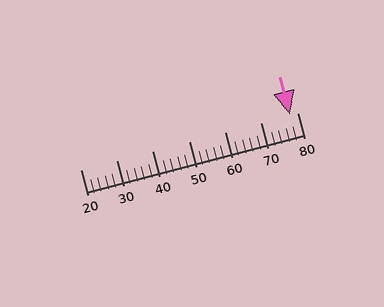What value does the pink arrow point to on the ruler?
The pink arrow points to approximately 78.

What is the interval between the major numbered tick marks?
The major tick marks are spaced 10 units apart.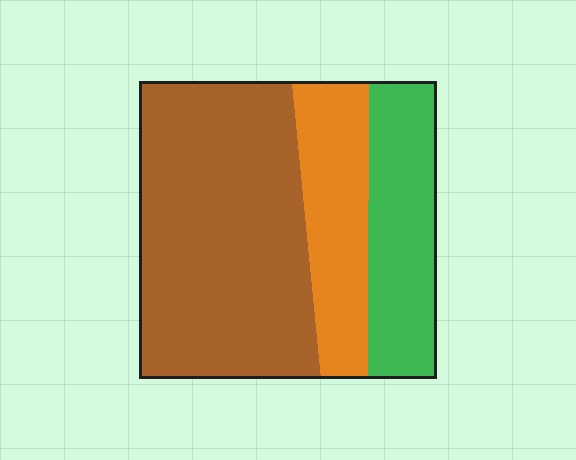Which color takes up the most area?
Brown, at roughly 55%.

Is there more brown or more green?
Brown.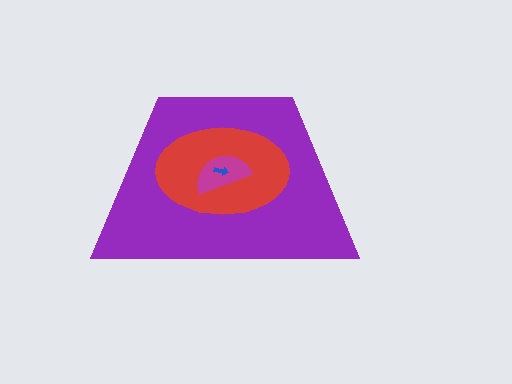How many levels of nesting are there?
4.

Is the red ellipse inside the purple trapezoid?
Yes.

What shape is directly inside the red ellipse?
The magenta semicircle.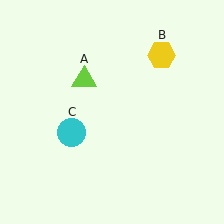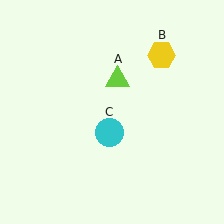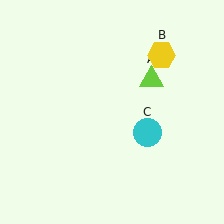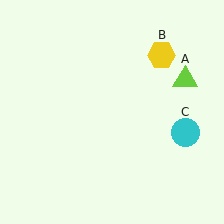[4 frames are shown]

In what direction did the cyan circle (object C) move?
The cyan circle (object C) moved right.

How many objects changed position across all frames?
2 objects changed position: lime triangle (object A), cyan circle (object C).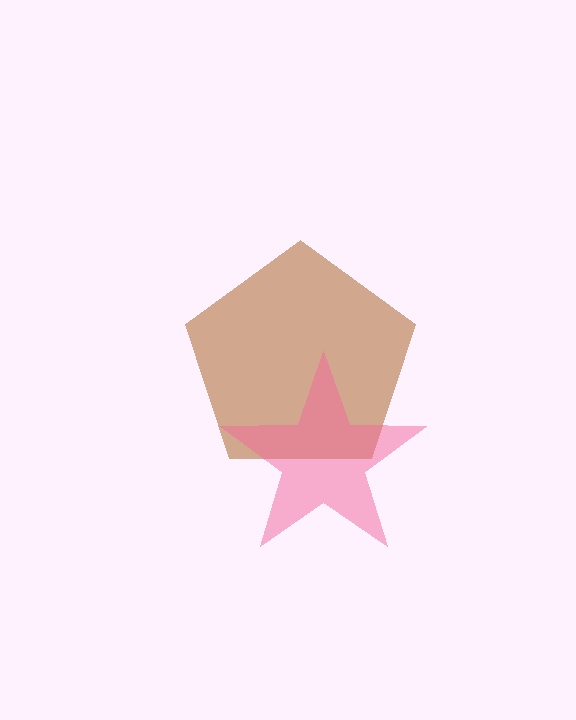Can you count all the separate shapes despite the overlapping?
Yes, there are 2 separate shapes.